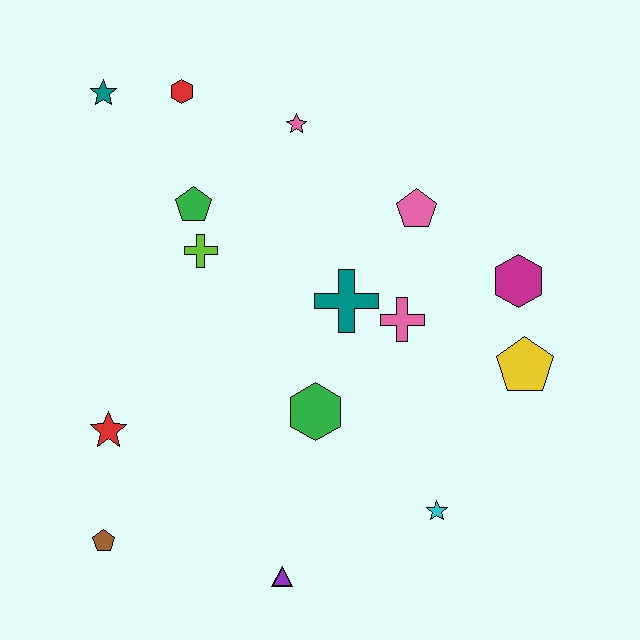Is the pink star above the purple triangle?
Yes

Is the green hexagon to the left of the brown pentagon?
No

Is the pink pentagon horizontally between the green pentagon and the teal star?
No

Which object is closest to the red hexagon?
The teal star is closest to the red hexagon.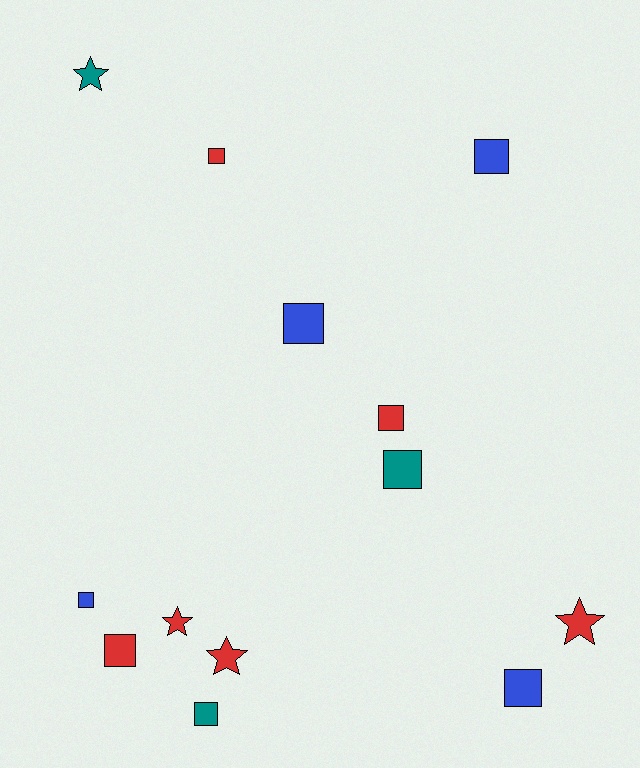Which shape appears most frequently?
Square, with 9 objects.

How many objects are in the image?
There are 13 objects.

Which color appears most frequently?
Red, with 6 objects.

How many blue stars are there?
There are no blue stars.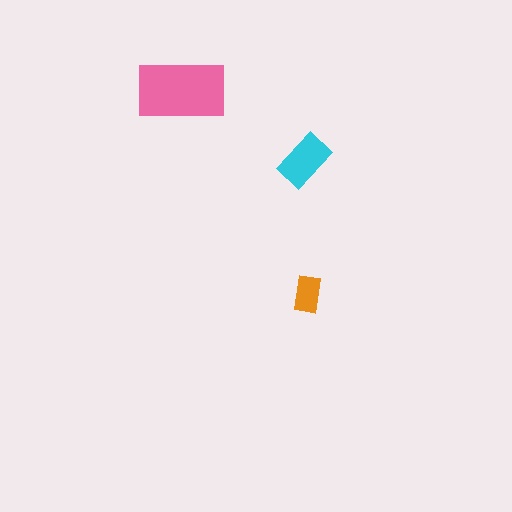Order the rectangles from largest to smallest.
the pink one, the cyan one, the orange one.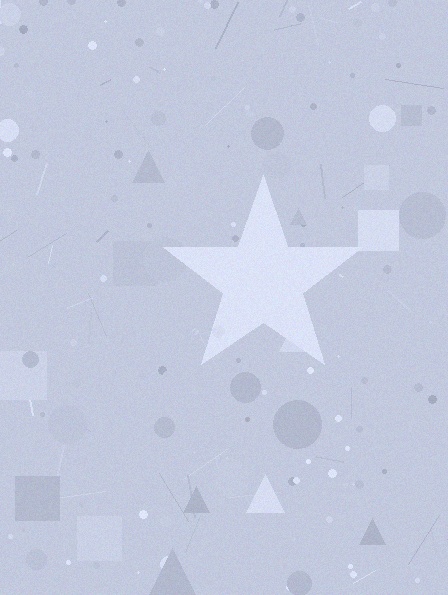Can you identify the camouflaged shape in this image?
The camouflaged shape is a star.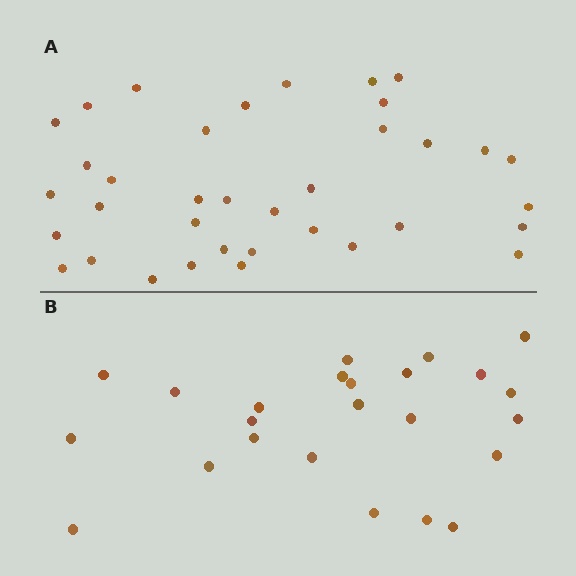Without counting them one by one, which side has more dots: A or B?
Region A (the top region) has more dots.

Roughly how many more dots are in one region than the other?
Region A has roughly 12 or so more dots than region B.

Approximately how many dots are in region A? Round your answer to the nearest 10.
About 40 dots. (The exact count is 36, which rounds to 40.)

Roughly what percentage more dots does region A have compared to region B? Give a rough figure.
About 50% more.